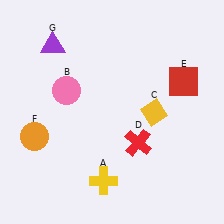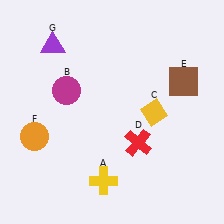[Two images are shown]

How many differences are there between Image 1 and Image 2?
There are 2 differences between the two images.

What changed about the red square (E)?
In Image 1, E is red. In Image 2, it changed to brown.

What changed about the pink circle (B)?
In Image 1, B is pink. In Image 2, it changed to magenta.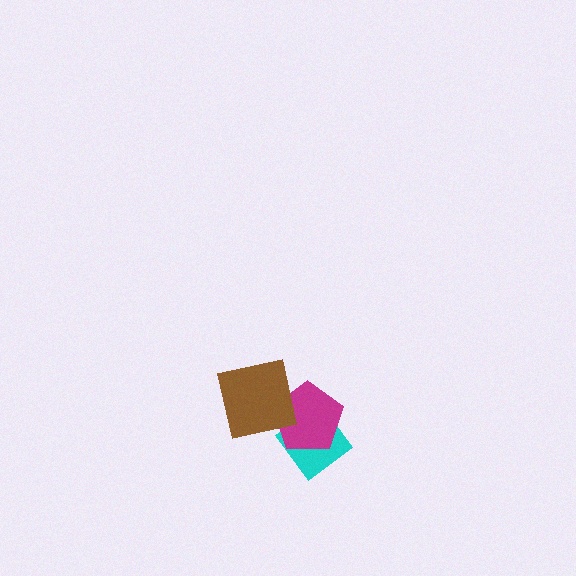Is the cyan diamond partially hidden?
Yes, it is partially covered by another shape.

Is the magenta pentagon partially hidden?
Yes, it is partially covered by another shape.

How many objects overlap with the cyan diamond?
1 object overlaps with the cyan diamond.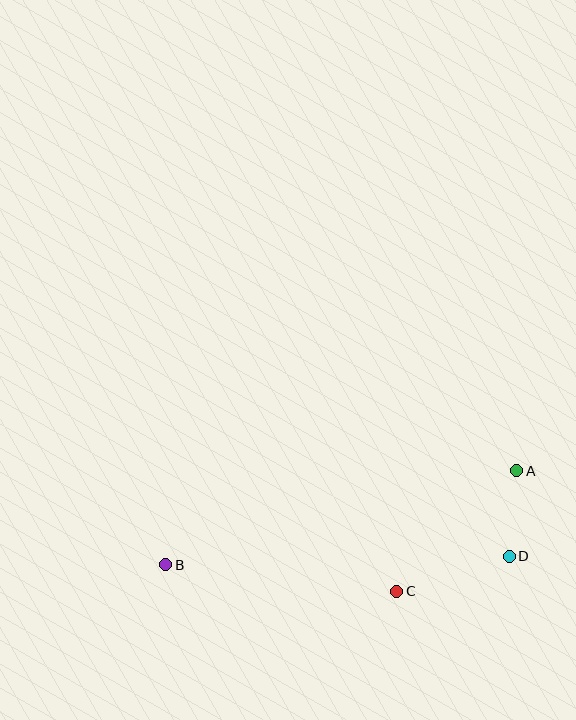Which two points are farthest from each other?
Points A and B are farthest from each other.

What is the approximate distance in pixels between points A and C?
The distance between A and C is approximately 170 pixels.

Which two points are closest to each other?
Points A and D are closest to each other.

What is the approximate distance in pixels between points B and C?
The distance between B and C is approximately 233 pixels.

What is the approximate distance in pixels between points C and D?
The distance between C and D is approximately 117 pixels.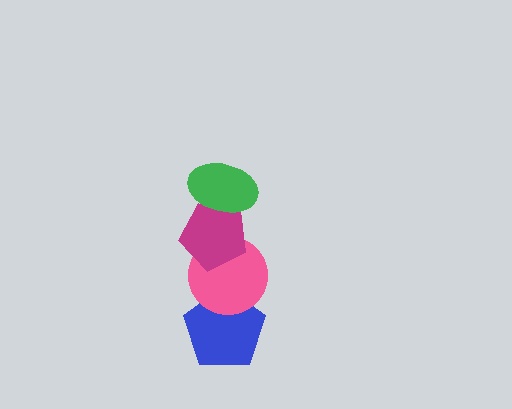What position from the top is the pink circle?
The pink circle is 3rd from the top.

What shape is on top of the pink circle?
The magenta pentagon is on top of the pink circle.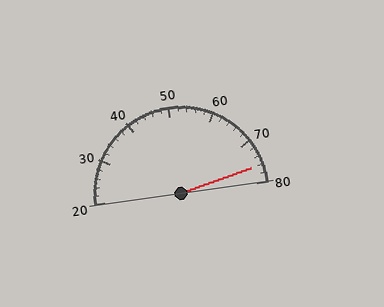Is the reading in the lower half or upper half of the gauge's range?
The reading is in the upper half of the range (20 to 80).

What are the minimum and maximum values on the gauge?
The gauge ranges from 20 to 80.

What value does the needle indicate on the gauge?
The needle indicates approximately 76.